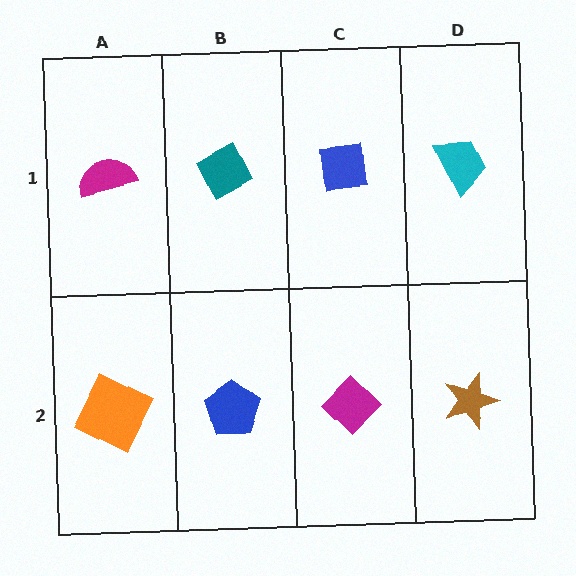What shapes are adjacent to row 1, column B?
A blue pentagon (row 2, column B), a magenta semicircle (row 1, column A), a blue square (row 1, column C).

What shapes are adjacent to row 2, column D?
A cyan trapezoid (row 1, column D), a magenta diamond (row 2, column C).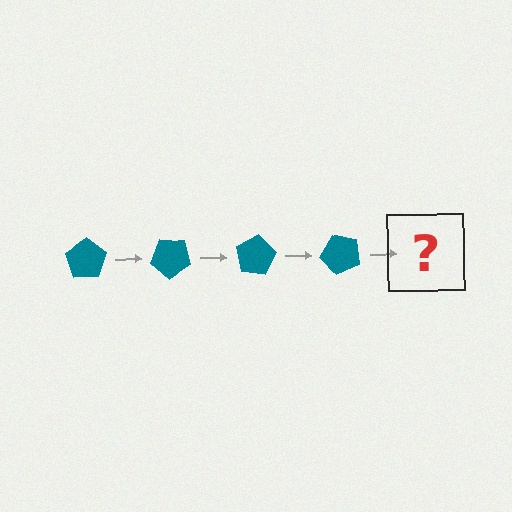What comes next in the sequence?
The next element should be a teal pentagon rotated 160 degrees.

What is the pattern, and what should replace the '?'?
The pattern is that the pentagon rotates 40 degrees each step. The '?' should be a teal pentagon rotated 160 degrees.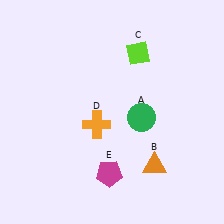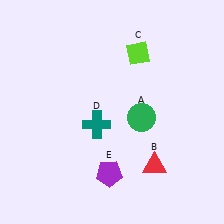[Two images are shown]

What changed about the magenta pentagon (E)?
In Image 1, E is magenta. In Image 2, it changed to purple.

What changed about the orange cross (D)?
In Image 1, D is orange. In Image 2, it changed to teal.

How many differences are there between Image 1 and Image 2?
There are 3 differences between the two images.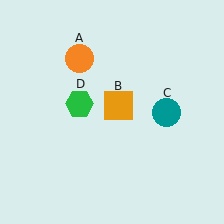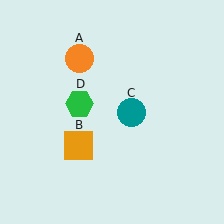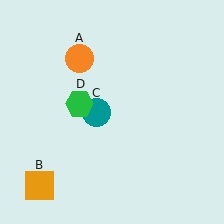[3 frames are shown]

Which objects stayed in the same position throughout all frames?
Orange circle (object A) and green hexagon (object D) remained stationary.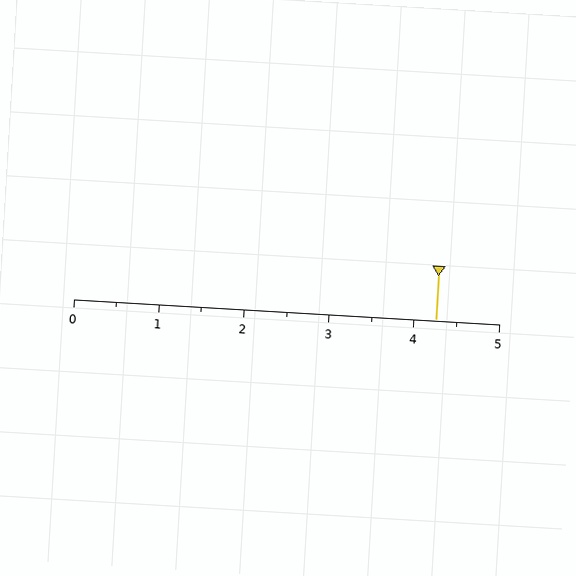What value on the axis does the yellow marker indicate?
The marker indicates approximately 4.2.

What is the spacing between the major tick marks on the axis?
The major ticks are spaced 1 apart.